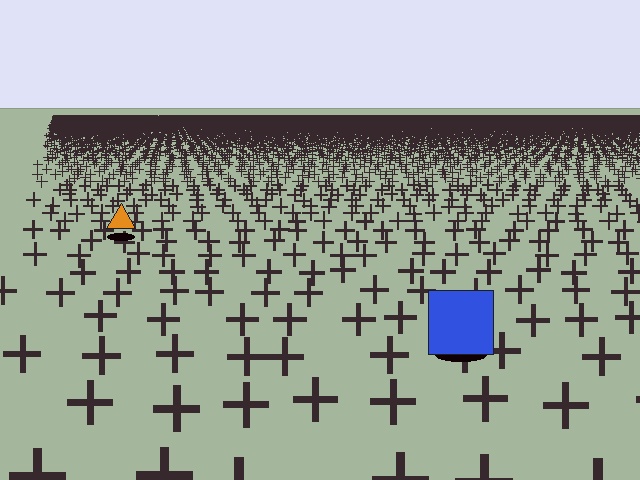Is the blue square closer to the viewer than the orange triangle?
Yes. The blue square is closer — you can tell from the texture gradient: the ground texture is coarser near it.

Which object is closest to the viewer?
The blue square is closest. The texture marks near it are larger and more spread out.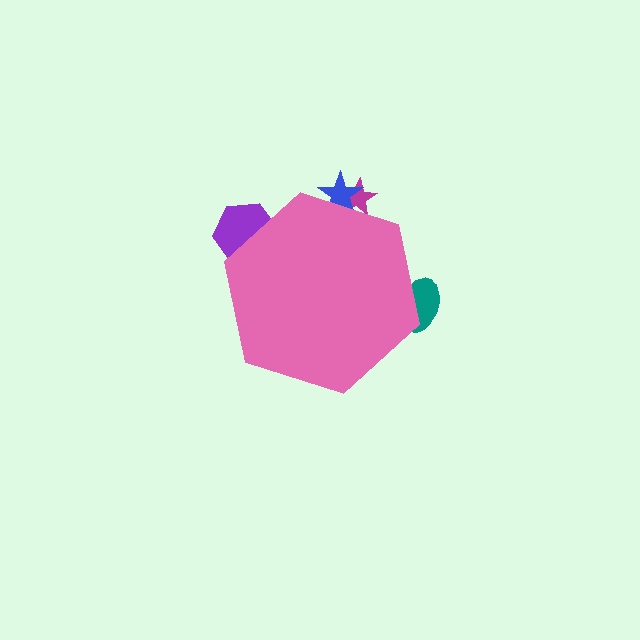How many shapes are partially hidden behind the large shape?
4 shapes are partially hidden.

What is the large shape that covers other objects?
A pink hexagon.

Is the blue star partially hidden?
Yes, the blue star is partially hidden behind the pink hexagon.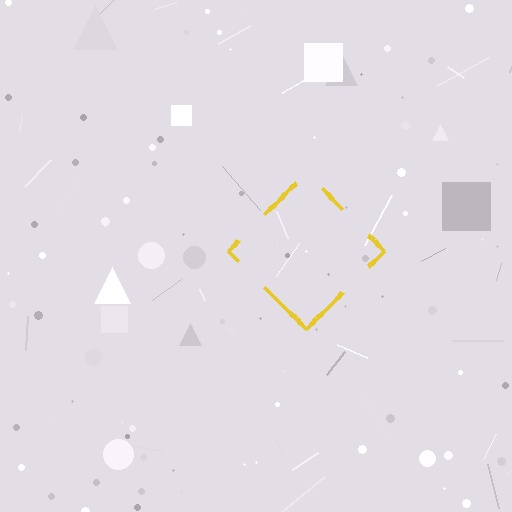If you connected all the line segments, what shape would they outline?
They would outline a diamond.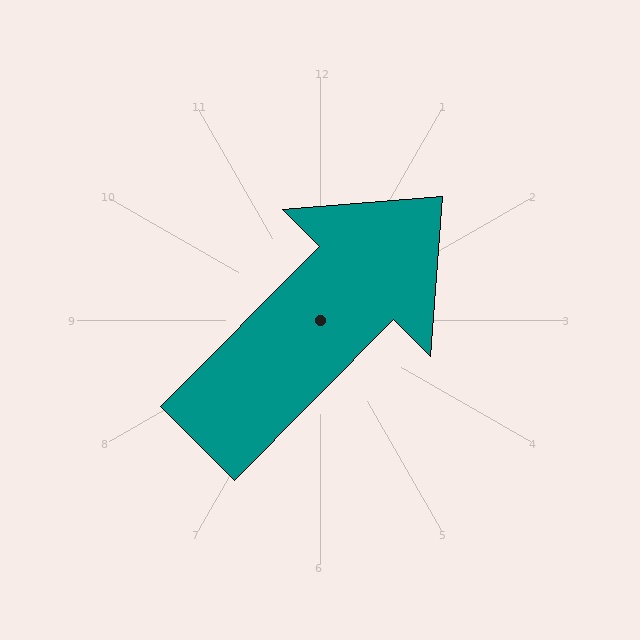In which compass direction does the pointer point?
Northeast.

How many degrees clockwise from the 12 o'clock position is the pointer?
Approximately 45 degrees.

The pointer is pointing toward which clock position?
Roughly 1 o'clock.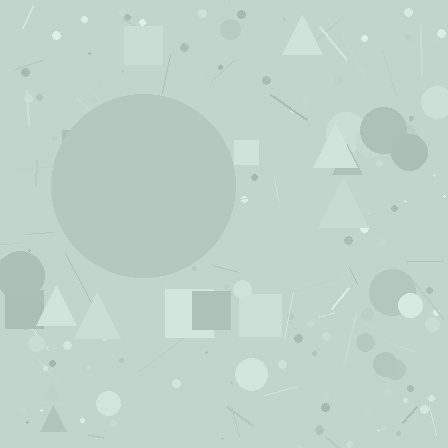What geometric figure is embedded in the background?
A circle is embedded in the background.